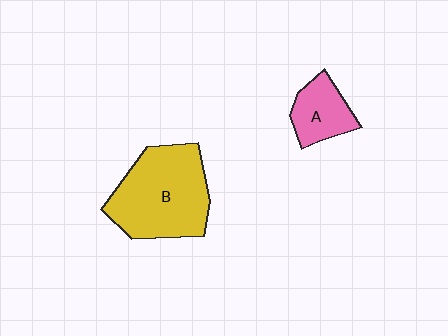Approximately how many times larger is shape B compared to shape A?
Approximately 2.4 times.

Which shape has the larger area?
Shape B (yellow).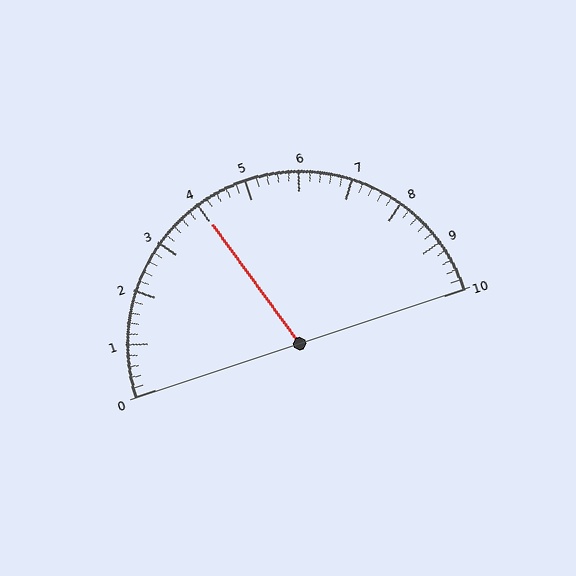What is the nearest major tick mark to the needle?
The nearest major tick mark is 4.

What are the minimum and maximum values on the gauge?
The gauge ranges from 0 to 10.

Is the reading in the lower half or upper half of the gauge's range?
The reading is in the lower half of the range (0 to 10).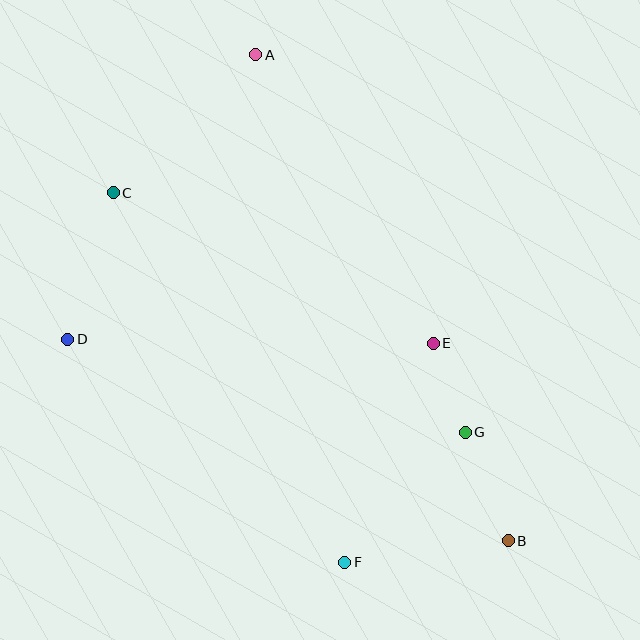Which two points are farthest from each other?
Points A and B are farthest from each other.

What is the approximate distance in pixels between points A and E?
The distance between A and E is approximately 339 pixels.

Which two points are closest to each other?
Points E and G are closest to each other.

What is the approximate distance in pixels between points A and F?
The distance between A and F is approximately 515 pixels.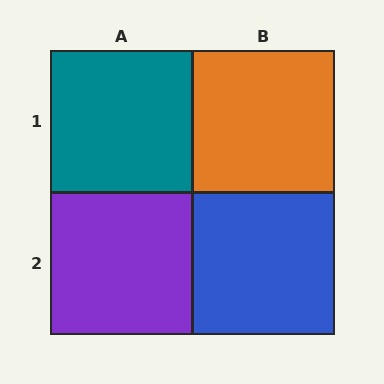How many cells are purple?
1 cell is purple.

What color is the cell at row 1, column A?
Teal.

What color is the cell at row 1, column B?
Orange.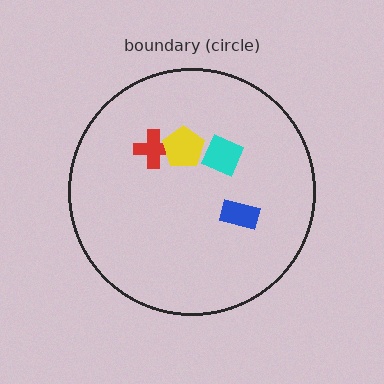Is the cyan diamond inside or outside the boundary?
Inside.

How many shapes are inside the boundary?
4 inside, 0 outside.